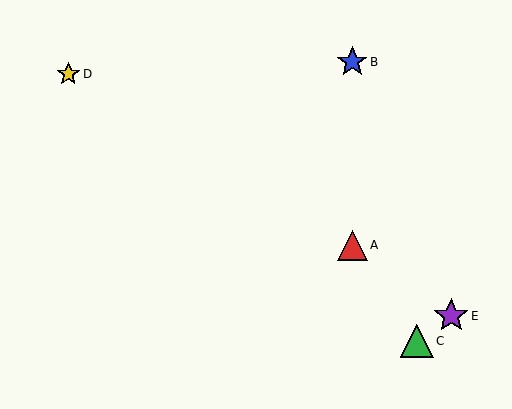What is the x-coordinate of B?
Object B is at x≈352.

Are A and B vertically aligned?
Yes, both are at x≈352.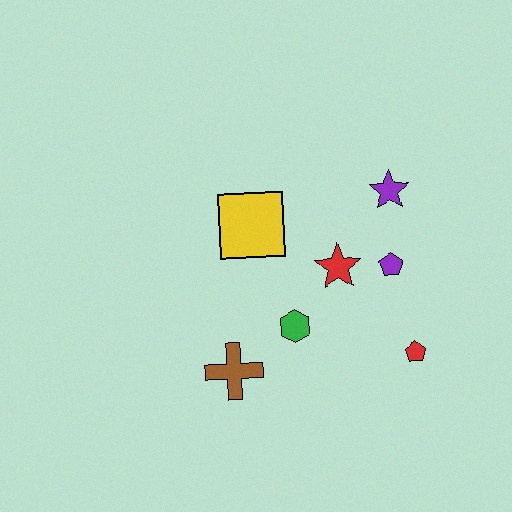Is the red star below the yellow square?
Yes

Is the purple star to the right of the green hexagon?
Yes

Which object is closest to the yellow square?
The red star is closest to the yellow square.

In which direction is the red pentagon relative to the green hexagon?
The red pentagon is to the right of the green hexagon.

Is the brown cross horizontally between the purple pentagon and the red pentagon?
No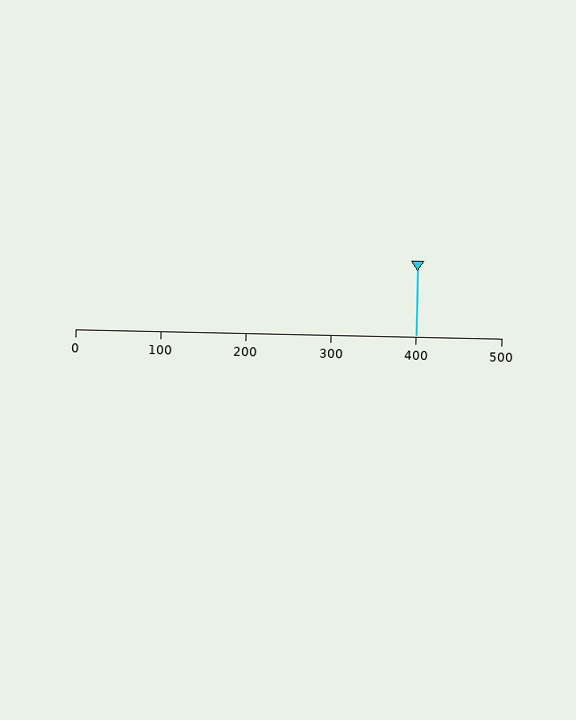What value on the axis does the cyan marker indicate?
The marker indicates approximately 400.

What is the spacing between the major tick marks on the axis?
The major ticks are spaced 100 apart.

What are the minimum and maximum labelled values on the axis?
The axis runs from 0 to 500.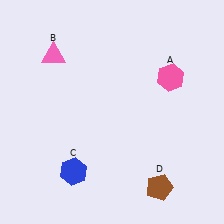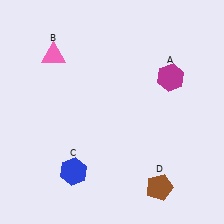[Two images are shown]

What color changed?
The hexagon (A) changed from pink in Image 1 to magenta in Image 2.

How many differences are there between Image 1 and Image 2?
There is 1 difference between the two images.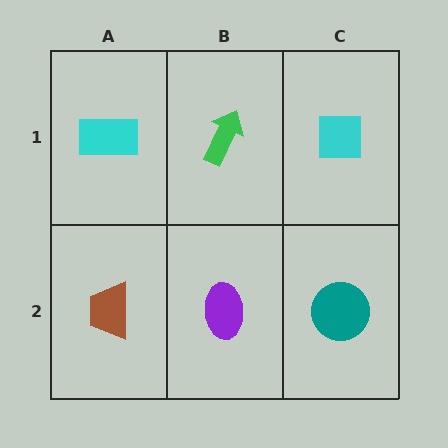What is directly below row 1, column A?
A brown trapezoid.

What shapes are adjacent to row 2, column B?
A green arrow (row 1, column B), a brown trapezoid (row 2, column A), a teal circle (row 2, column C).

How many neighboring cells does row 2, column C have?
2.